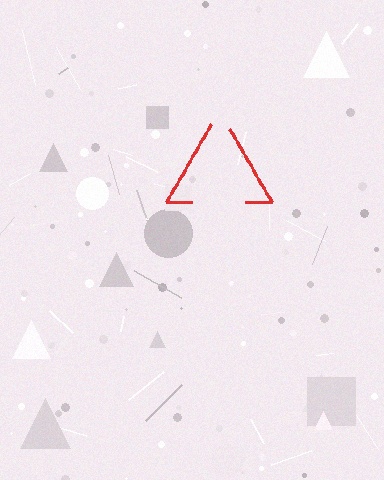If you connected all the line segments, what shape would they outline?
They would outline a triangle.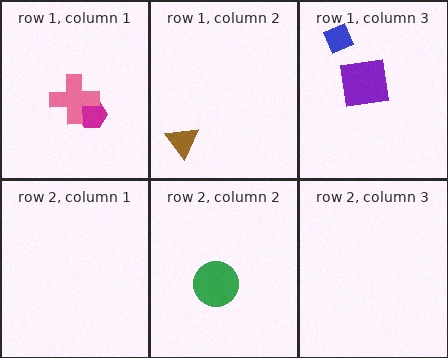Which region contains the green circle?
The row 2, column 2 region.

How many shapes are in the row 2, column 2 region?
1.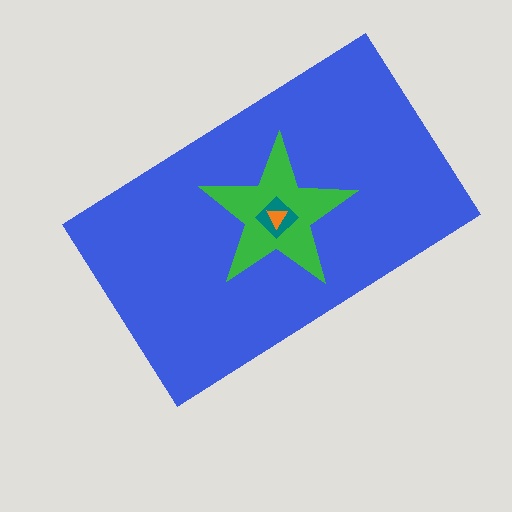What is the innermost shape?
The orange triangle.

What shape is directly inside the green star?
The teal diamond.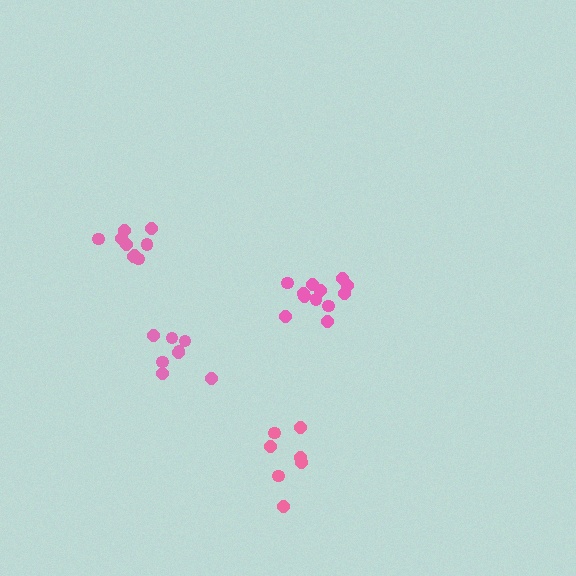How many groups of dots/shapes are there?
There are 4 groups.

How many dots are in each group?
Group 1: 8 dots, Group 2: 9 dots, Group 3: 7 dots, Group 4: 12 dots (36 total).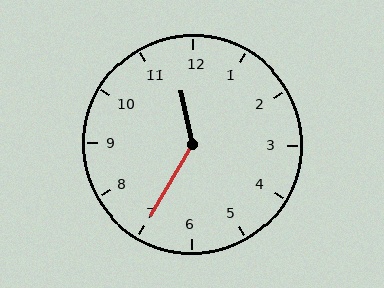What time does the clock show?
11:35.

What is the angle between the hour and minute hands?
Approximately 138 degrees.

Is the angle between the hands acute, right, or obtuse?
It is obtuse.